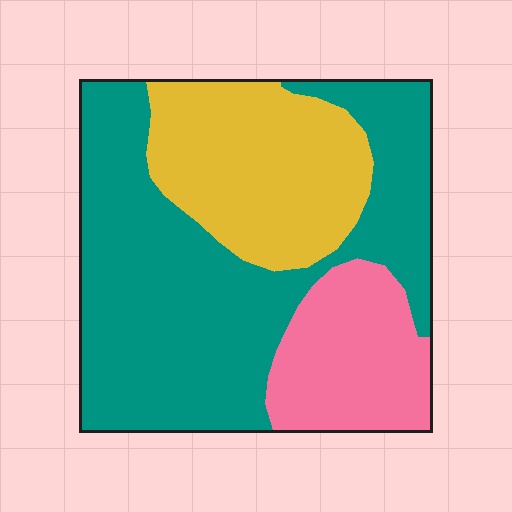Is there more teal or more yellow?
Teal.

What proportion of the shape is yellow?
Yellow takes up about one quarter (1/4) of the shape.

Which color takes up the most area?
Teal, at roughly 55%.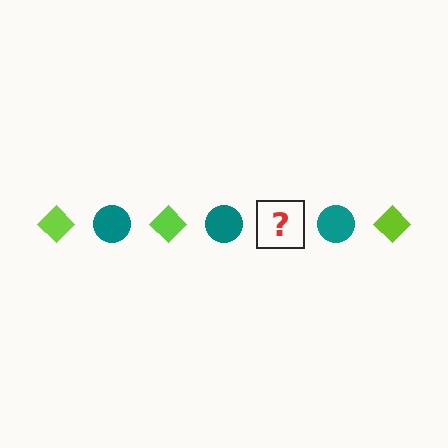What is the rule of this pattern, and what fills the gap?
The rule is that the pattern alternates between lime diamond and teal circle. The gap should be filled with a lime diamond.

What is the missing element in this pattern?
The missing element is a lime diamond.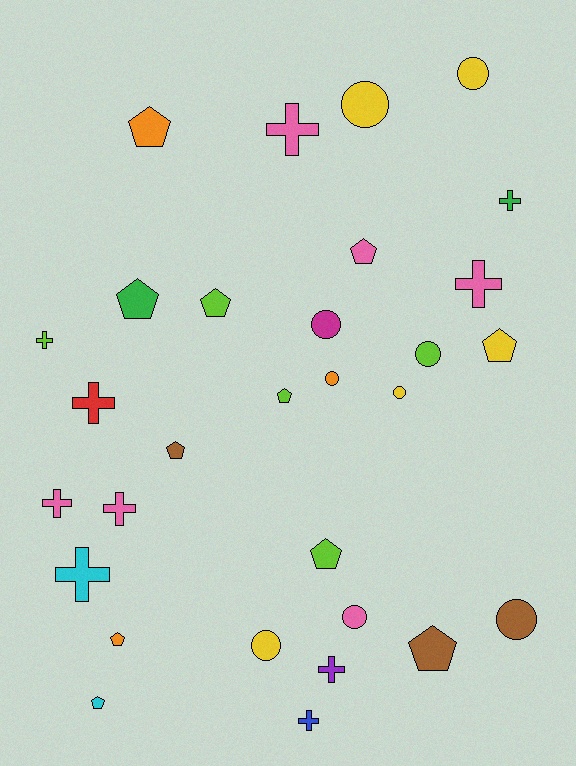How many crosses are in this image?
There are 10 crosses.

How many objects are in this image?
There are 30 objects.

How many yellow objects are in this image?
There are 5 yellow objects.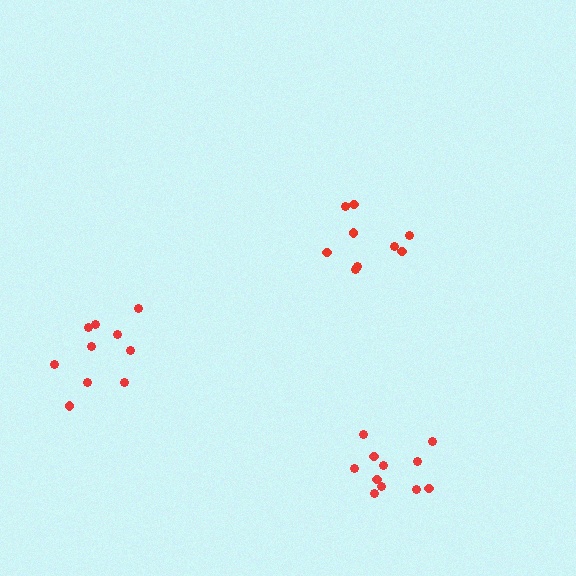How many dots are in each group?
Group 1: 11 dots, Group 2: 9 dots, Group 3: 10 dots (30 total).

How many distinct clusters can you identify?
There are 3 distinct clusters.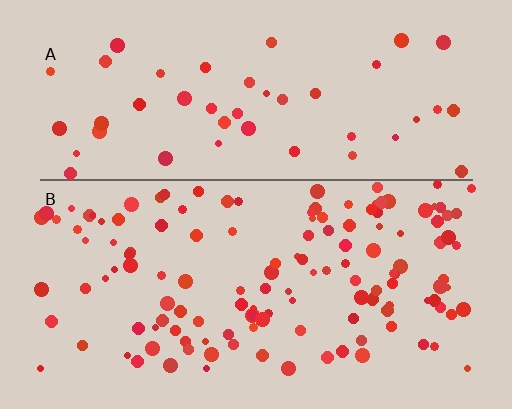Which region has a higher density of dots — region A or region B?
B (the bottom).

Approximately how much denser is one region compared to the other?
Approximately 2.8× — region B over region A.